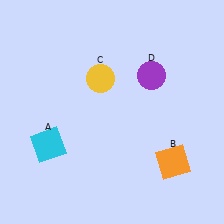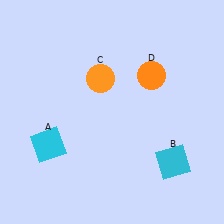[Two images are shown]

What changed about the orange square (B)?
In Image 1, B is orange. In Image 2, it changed to cyan.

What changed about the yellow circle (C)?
In Image 1, C is yellow. In Image 2, it changed to orange.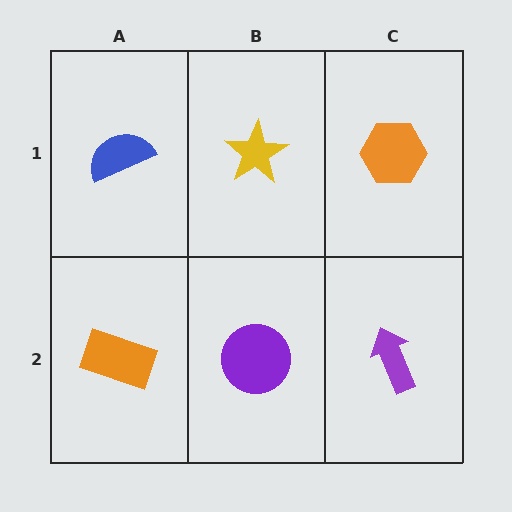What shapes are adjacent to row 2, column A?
A blue semicircle (row 1, column A), a purple circle (row 2, column B).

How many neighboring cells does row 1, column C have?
2.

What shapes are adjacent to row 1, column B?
A purple circle (row 2, column B), a blue semicircle (row 1, column A), an orange hexagon (row 1, column C).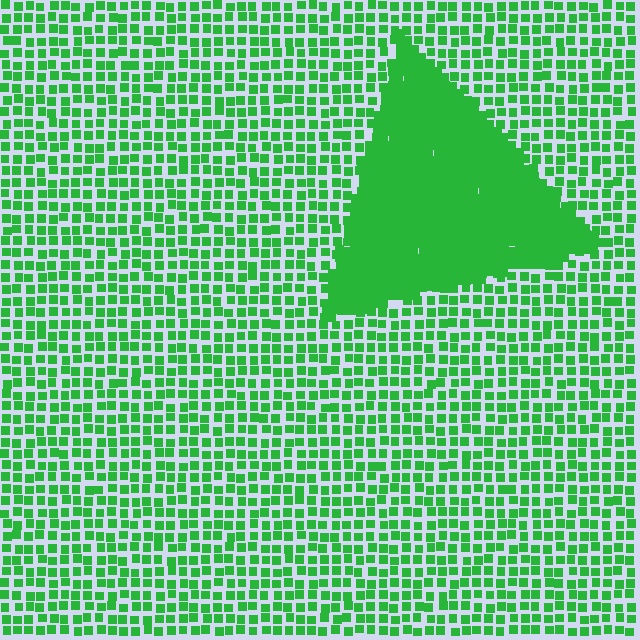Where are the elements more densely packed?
The elements are more densely packed inside the triangle boundary.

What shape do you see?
I see a triangle.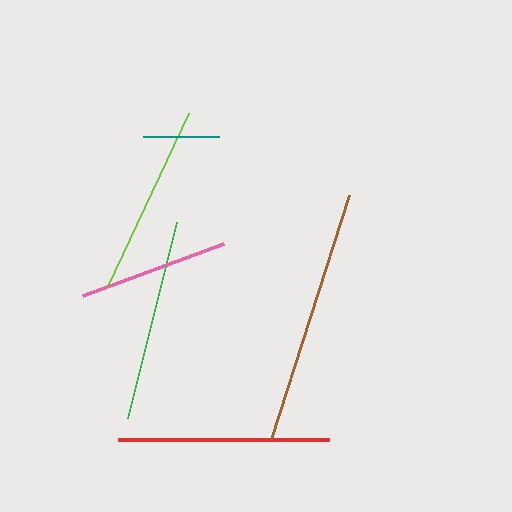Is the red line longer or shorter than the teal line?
The red line is longer than the teal line.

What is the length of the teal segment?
The teal segment is approximately 76 pixels long.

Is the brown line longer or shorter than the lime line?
The brown line is longer than the lime line.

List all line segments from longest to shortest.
From longest to shortest: brown, red, green, lime, pink, teal.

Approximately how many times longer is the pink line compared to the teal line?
The pink line is approximately 2.0 times the length of the teal line.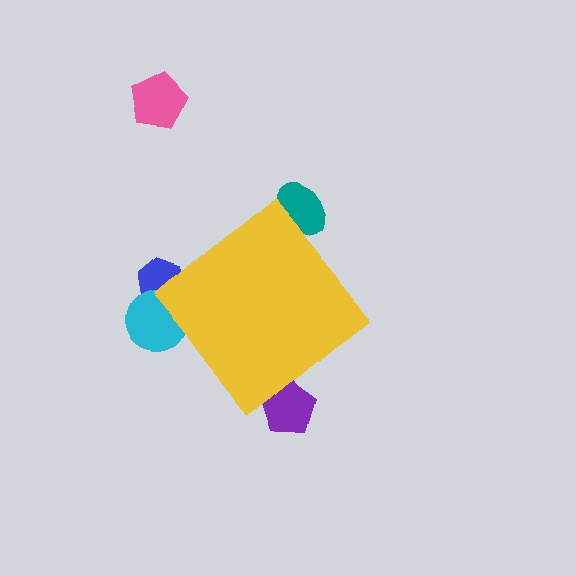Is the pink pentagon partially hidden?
No, the pink pentagon is fully visible.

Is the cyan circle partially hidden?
Yes, the cyan circle is partially hidden behind the yellow diamond.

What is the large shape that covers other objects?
A yellow diamond.